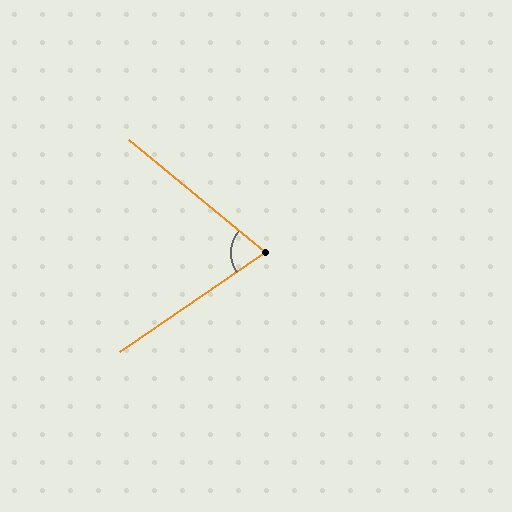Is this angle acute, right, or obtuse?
It is acute.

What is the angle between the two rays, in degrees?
Approximately 74 degrees.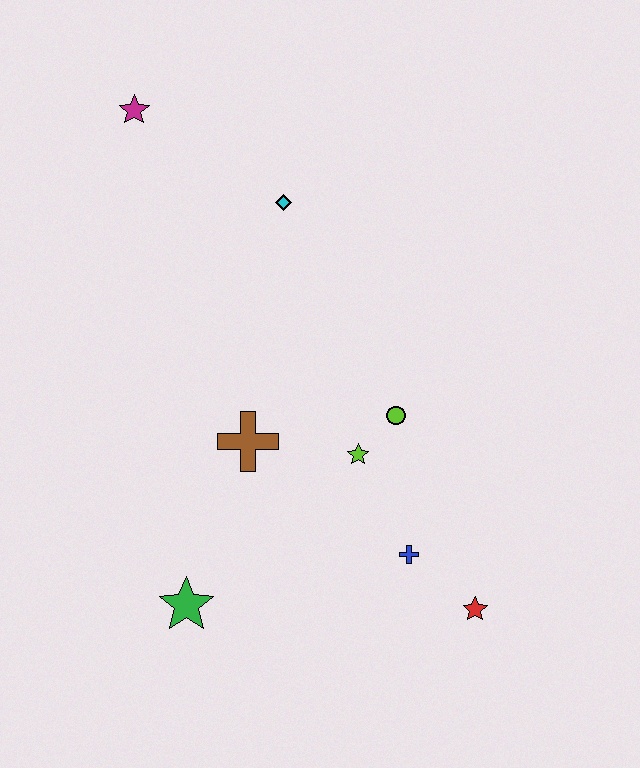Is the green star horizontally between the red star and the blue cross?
No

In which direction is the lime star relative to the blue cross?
The lime star is above the blue cross.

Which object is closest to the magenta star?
The cyan diamond is closest to the magenta star.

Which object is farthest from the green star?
The magenta star is farthest from the green star.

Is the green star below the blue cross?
Yes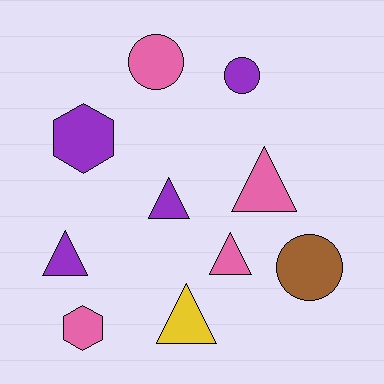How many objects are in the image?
There are 10 objects.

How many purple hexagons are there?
There is 1 purple hexagon.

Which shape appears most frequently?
Triangle, with 5 objects.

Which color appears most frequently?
Pink, with 4 objects.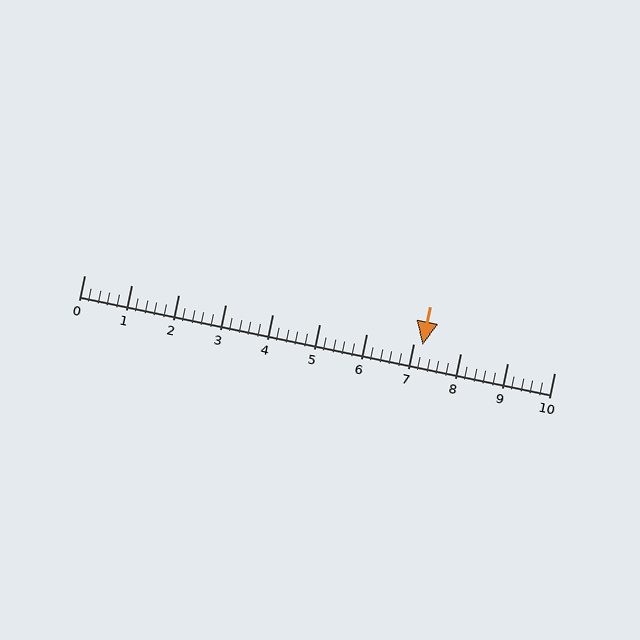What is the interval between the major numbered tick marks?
The major tick marks are spaced 1 units apart.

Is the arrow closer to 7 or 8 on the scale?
The arrow is closer to 7.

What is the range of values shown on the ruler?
The ruler shows values from 0 to 10.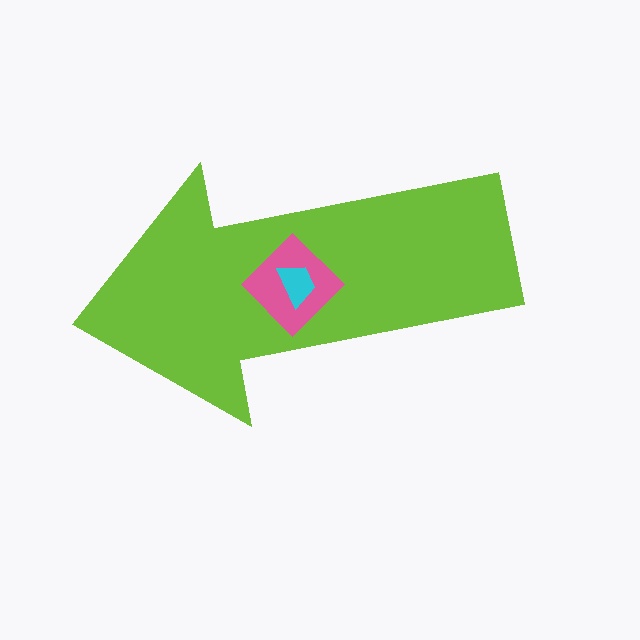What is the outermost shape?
The lime arrow.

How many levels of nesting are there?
3.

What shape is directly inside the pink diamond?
The cyan trapezoid.